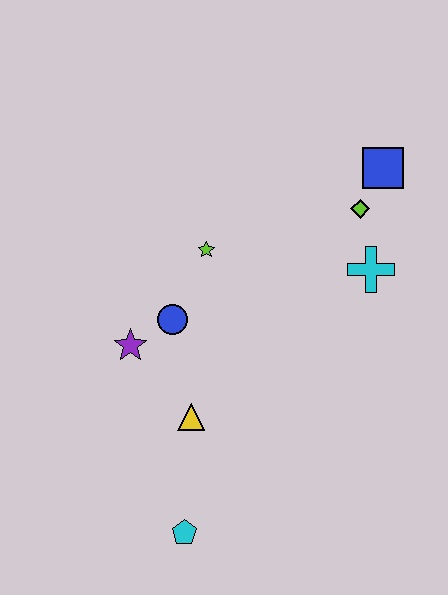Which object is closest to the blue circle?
The purple star is closest to the blue circle.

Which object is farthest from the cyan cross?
The cyan pentagon is farthest from the cyan cross.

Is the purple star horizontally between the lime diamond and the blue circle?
No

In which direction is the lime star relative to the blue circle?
The lime star is above the blue circle.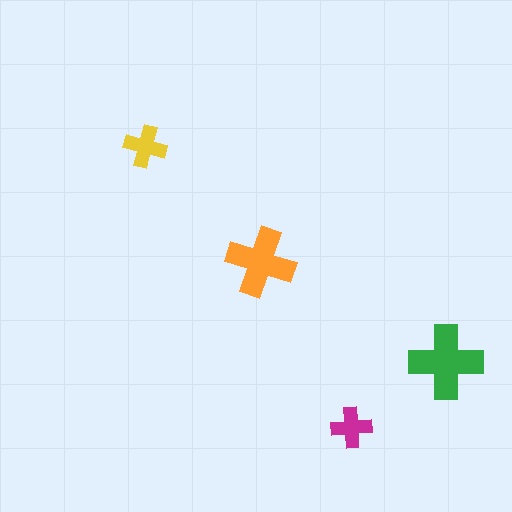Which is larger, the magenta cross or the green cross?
The green one.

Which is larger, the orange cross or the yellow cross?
The orange one.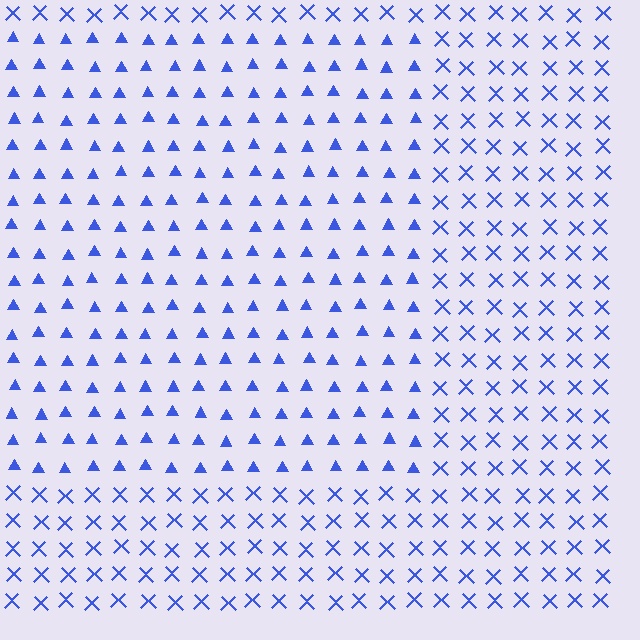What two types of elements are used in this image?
The image uses triangles inside the rectangle region and X marks outside it.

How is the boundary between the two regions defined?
The boundary is defined by a change in element shape: triangles inside vs. X marks outside. All elements share the same color and spacing.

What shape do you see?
I see a rectangle.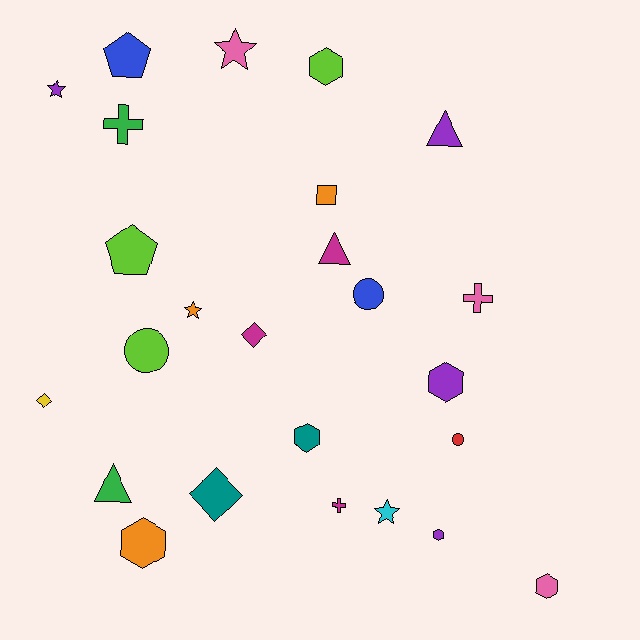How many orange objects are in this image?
There are 3 orange objects.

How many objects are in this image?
There are 25 objects.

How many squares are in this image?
There is 1 square.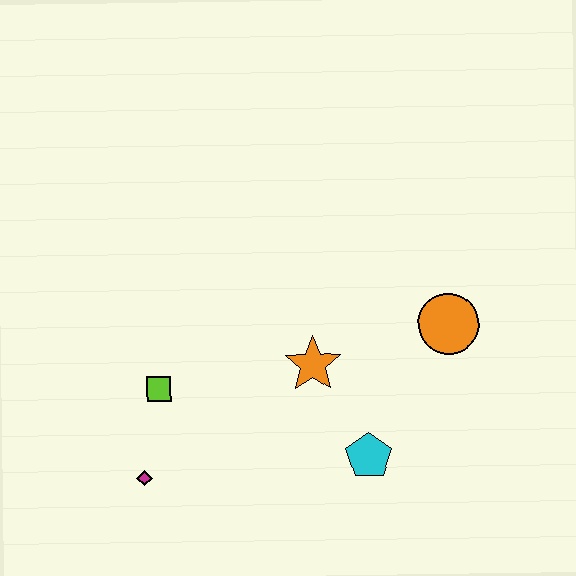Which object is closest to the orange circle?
The orange star is closest to the orange circle.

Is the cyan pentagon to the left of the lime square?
No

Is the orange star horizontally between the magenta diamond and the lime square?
No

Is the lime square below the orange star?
Yes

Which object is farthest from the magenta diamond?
The orange circle is farthest from the magenta diamond.